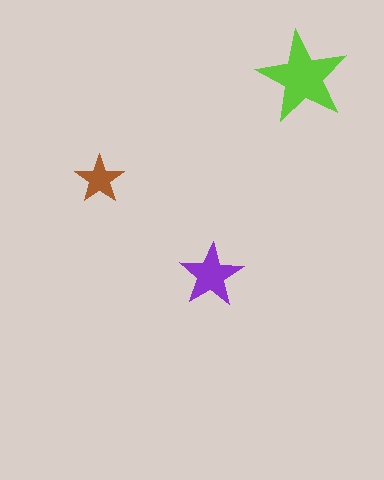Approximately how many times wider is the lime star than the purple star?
About 1.5 times wider.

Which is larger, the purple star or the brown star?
The purple one.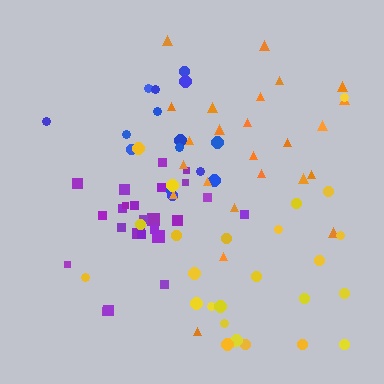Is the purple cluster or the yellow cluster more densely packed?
Purple.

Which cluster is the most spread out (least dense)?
Orange.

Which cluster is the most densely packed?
Purple.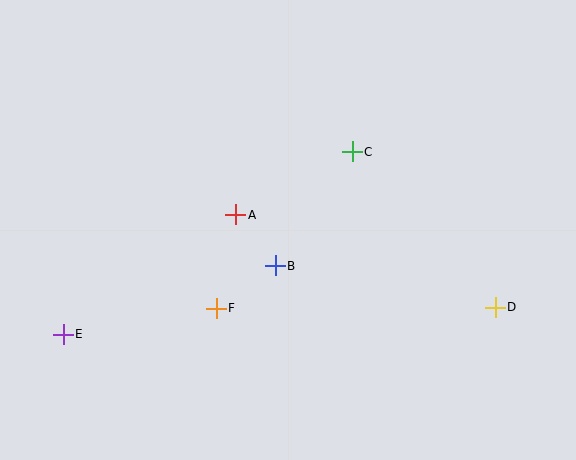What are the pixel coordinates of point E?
Point E is at (63, 334).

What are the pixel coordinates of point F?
Point F is at (216, 308).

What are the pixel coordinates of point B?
Point B is at (275, 266).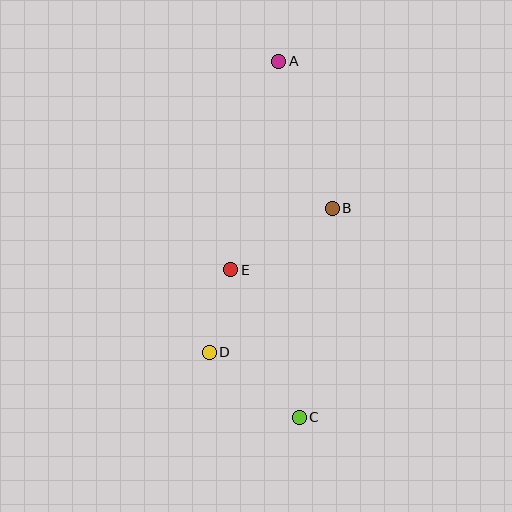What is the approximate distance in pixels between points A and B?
The distance between A and B is approximately 156 pixels.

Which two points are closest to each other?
Points D and E are closest to each other.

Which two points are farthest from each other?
Points A and C are farthest from each other.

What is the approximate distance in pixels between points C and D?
The distance between C and D is approximately 111 pixels.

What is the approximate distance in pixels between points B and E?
The distance between B and E is approximately 119 pixels.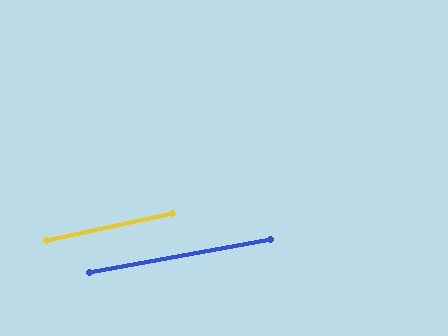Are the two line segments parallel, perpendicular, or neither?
Parallel — their directions differ by only 1.9°.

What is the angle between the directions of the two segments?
Approximately 2 degrees.